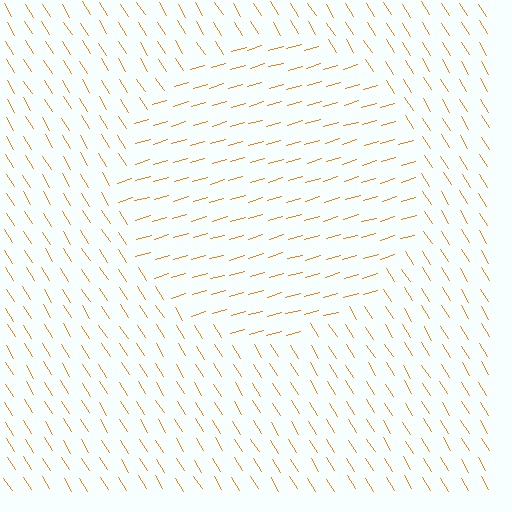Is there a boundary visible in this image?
Yes, there is a texture boundary formed by a change in line orientation.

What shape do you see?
I see a circle.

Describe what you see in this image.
The image is filled with small orange line segments. A circle region in the image has lines oriented differently from the surrounding lines, creating a visible texture boundary.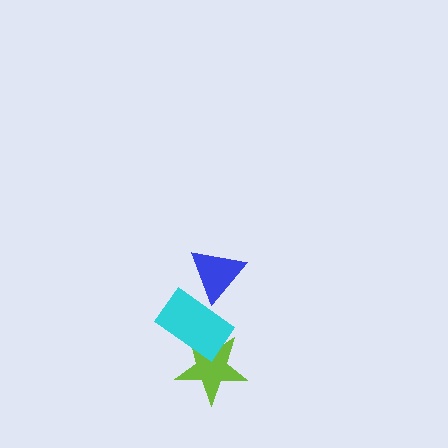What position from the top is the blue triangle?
The blue triangle is 1st from the top.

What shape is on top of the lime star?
The cyan rectangle is on top of the lime star.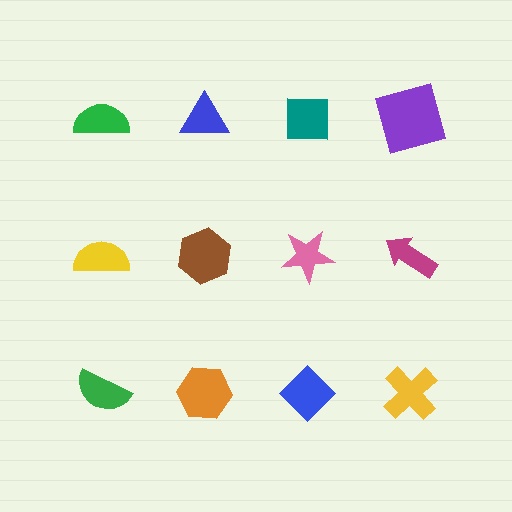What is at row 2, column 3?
A pink star.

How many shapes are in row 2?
4 shapes.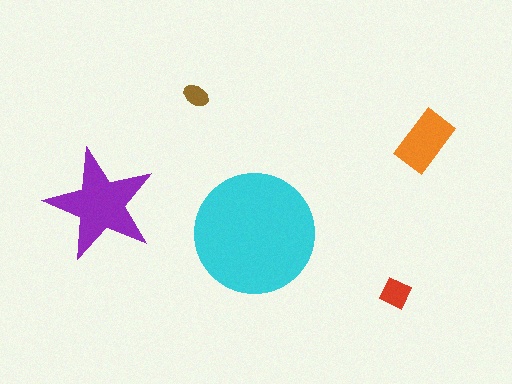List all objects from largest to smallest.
The cyan circle, the purple star, the orange rectangle, the red diamond, the brown ellipse.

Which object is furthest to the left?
The purple star is leftmost.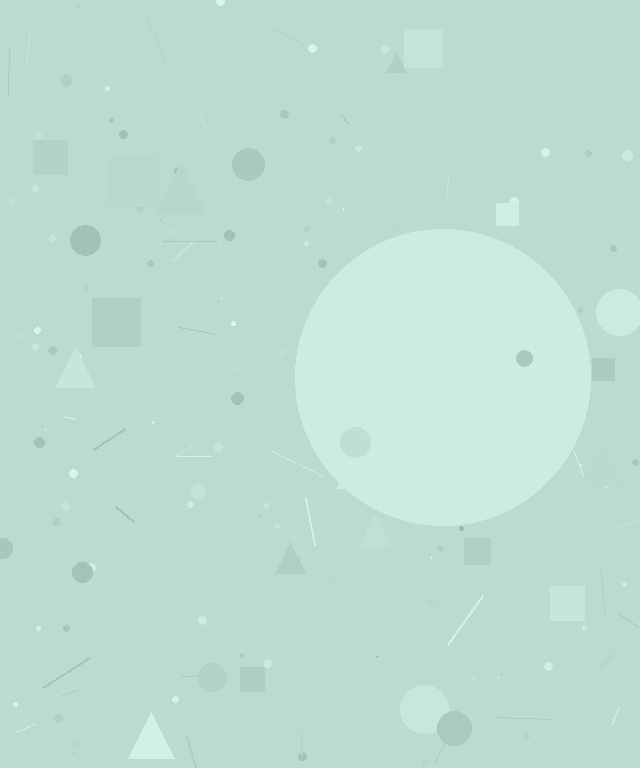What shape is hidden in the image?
A circle is hidden in the image.